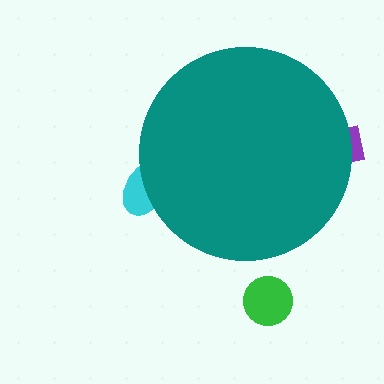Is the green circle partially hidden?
No, the green circle is fully visible.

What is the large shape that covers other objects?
A teal circle.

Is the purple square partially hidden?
Yes, the purple square is partially hidden behind the teal circle.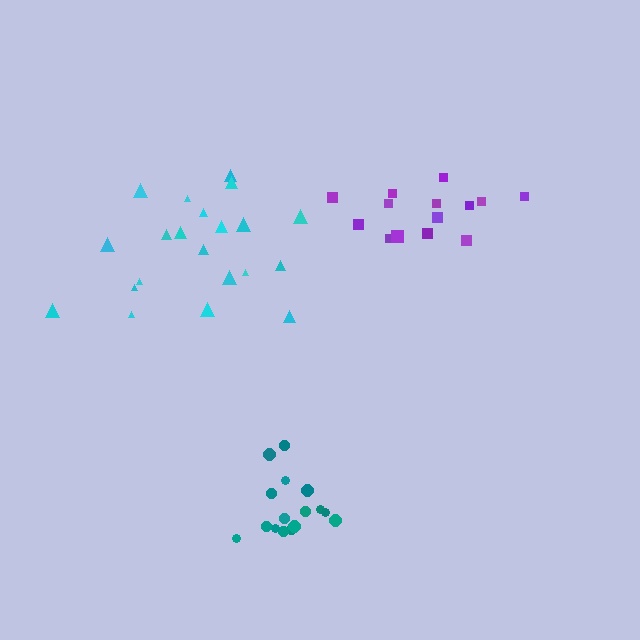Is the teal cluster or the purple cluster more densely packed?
Teal.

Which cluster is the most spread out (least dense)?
Cyan.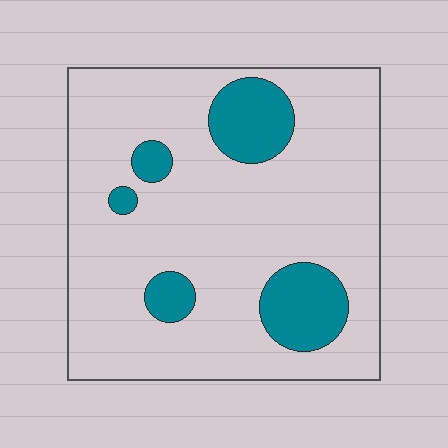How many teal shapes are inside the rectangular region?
5.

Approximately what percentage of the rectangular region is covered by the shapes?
Approximately 15%.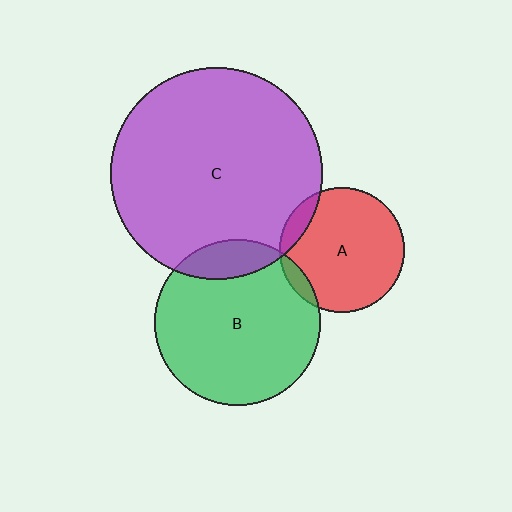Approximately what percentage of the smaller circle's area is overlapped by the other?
Approximately 5%.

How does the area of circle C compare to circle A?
Approximately 2.9 times.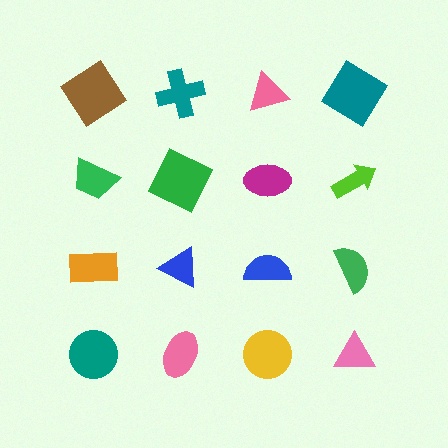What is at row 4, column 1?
A teal circle.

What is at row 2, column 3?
A magenta ellipse.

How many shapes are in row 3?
4 shapes.